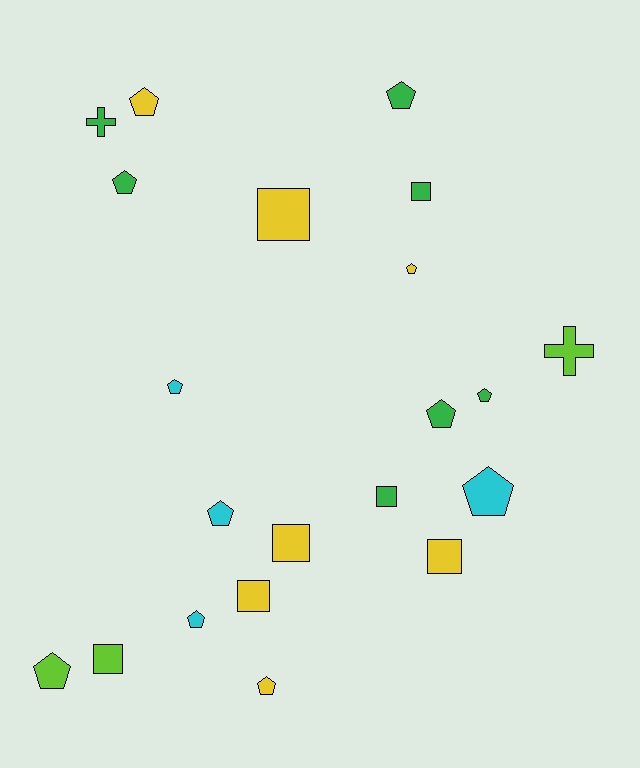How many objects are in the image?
There are 21 objects.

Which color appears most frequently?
Green, with 7 objects.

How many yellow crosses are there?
There are no yellow crosses.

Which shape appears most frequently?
Pentagon, with 12 objects.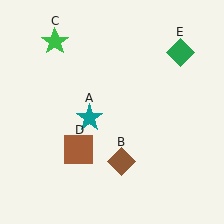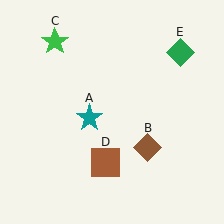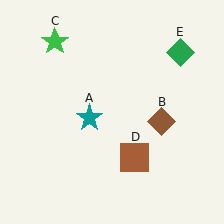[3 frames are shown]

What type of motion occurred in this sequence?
The brown diamond (object B), brown square (object D) rotated counterclockwise around the center of the scene.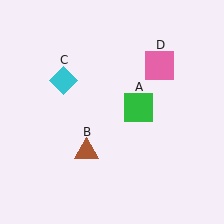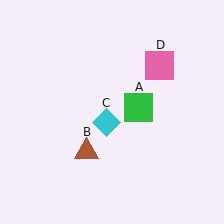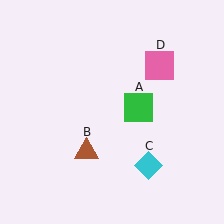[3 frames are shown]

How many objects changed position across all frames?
1 object changed position: cyan diamond (object C).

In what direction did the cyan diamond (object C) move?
The cyan diamond (object C) moved down and to the right.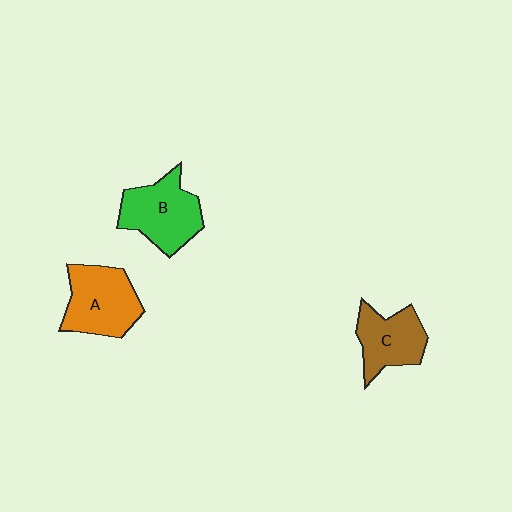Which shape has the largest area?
Shape A (orange).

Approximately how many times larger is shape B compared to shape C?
Approximately 1.2 times.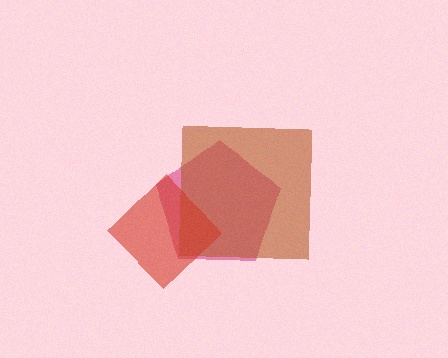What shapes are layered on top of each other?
The layered shapes are: a magenta pentagon, a brown square, a red diamond.